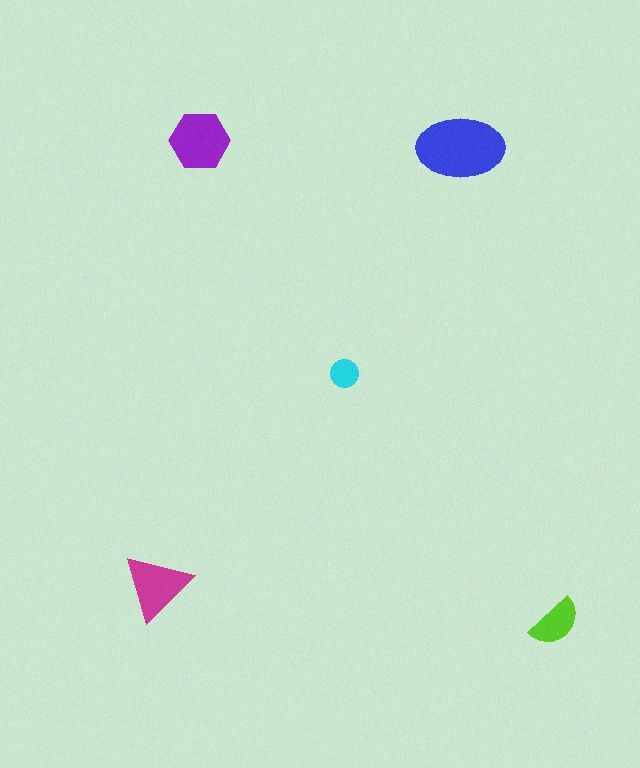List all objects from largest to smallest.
The blue ellipse, the purple hexagon, the magenta triangle, the lime semicircle, the cyan circle.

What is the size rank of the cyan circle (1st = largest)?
5th.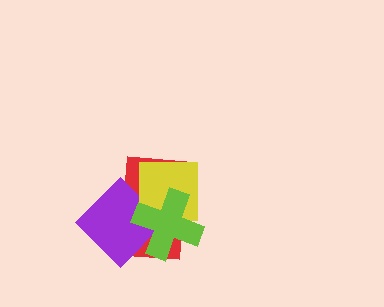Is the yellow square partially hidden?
Yes, it is partially covered by another shape.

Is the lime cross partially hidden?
No, no other shape covers it.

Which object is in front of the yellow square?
The lime cross is in front of the yellow square.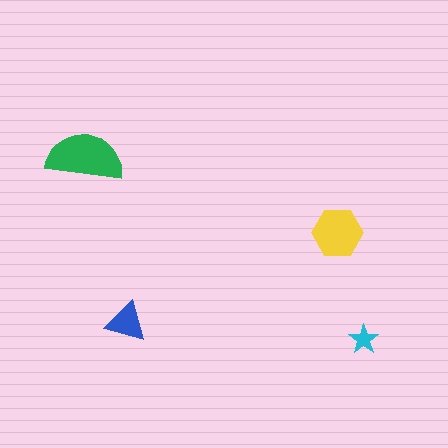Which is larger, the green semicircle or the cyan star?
The green semicircle.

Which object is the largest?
The green semicircle.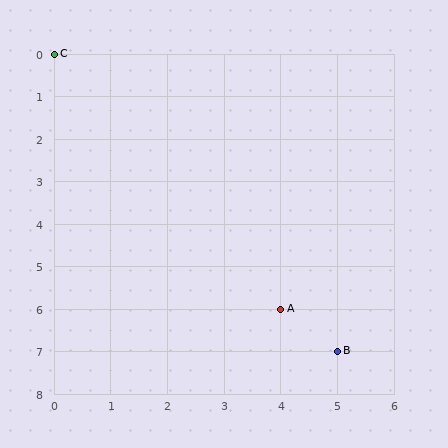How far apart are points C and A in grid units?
Points C and A are 4 columns and 6 rows apart (about 7.2 grid units diagonally).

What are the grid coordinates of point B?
Point B is at grid coordinates (5, 7).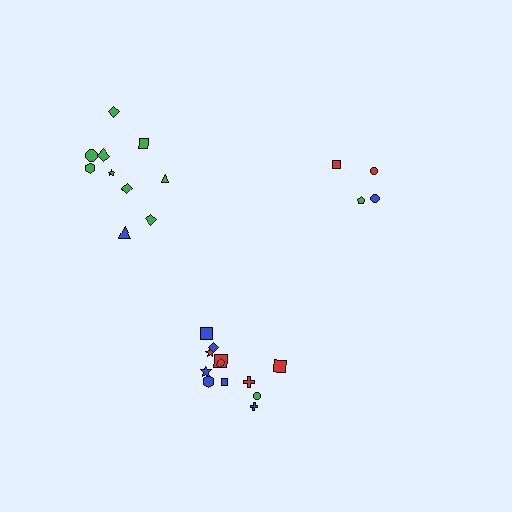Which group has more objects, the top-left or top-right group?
The top-left group.